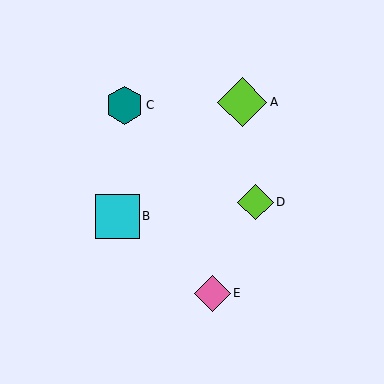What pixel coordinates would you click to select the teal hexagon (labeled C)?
Click at (125, 105) to select the teal hexagon C.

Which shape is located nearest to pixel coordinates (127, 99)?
The teal hexagon (labeled C) at (125, 105) is nearest to that location.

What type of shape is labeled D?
Shape D is a lime diamond.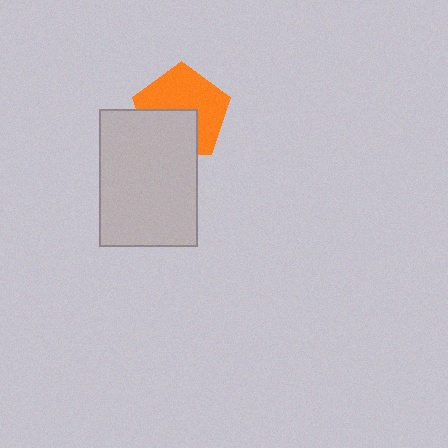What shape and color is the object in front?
The object in front is a light gray rectangle.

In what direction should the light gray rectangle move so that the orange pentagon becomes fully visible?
The light gray rectangle should move down. That is the shortest direction to clear the overlap and leave the orange pentagon fully visible.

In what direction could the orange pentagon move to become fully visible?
The orange pentagon could move up. That would shift it out from behind the light gray rectangle entirely.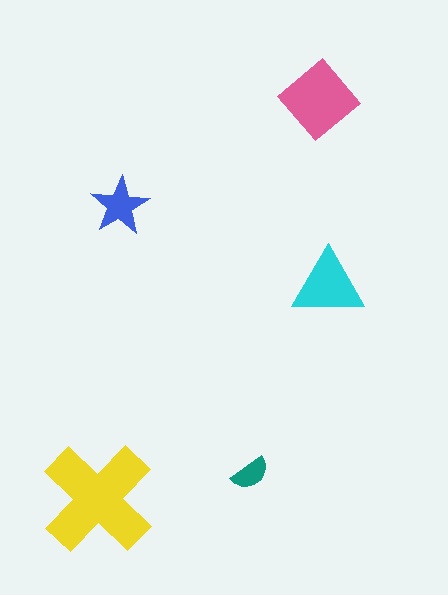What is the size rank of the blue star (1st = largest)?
4th.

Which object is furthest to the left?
The yellow cross is leftmost.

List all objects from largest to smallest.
The yellow cross, the pink diamond, the cyan triangle, the blue star, the teal semicircle.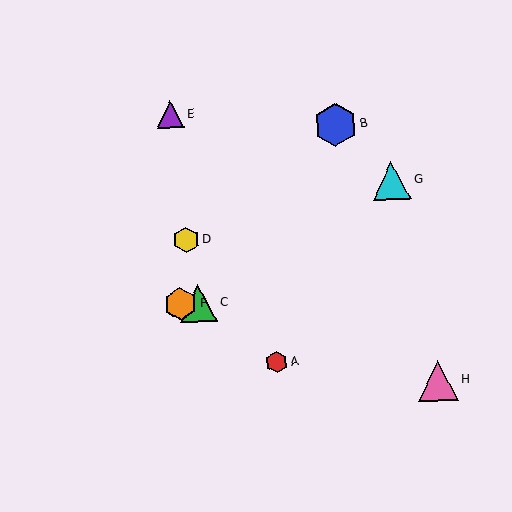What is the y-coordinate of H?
Object H is at y≈381.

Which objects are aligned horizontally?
Objects C, F are aligned horizontally.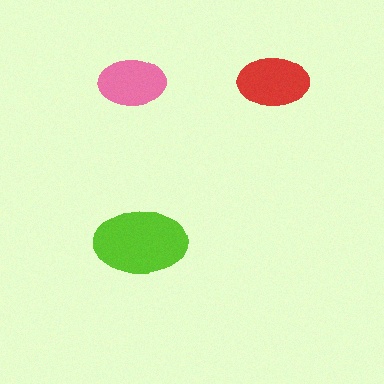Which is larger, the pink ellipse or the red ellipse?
The red one.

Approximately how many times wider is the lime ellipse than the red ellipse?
About 1.5 times wider.